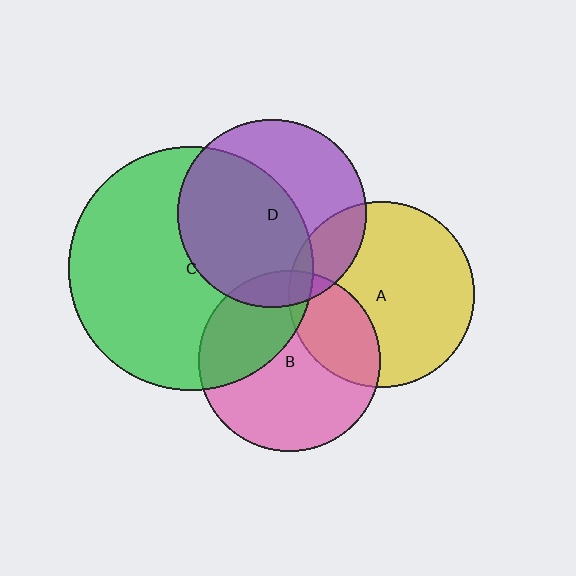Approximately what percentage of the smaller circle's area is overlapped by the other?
Approximately 5%.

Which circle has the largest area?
Circle C (green).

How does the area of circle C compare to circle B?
Approximately 1.8 times.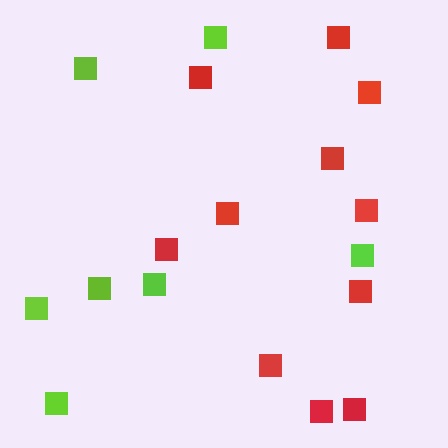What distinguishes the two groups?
There are 2 groups: one group of red squares (11) and one group of lime squares (7).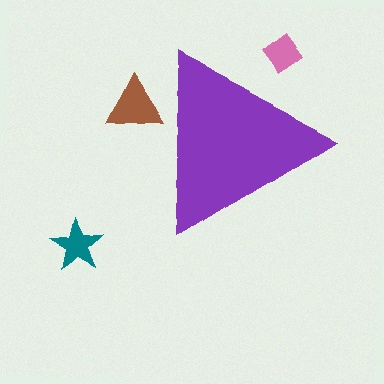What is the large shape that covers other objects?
A purple triangle.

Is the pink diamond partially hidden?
Yes, the pink diamond is partially hidden behind the purple triangle.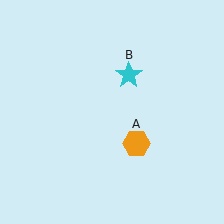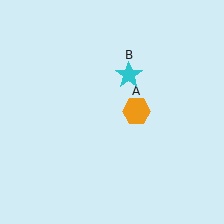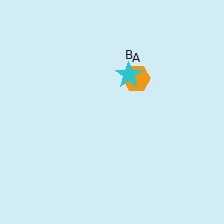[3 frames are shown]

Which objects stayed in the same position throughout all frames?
Cyan star (object B) remained stationary.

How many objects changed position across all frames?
1 object changed position: orange hexagon (object A).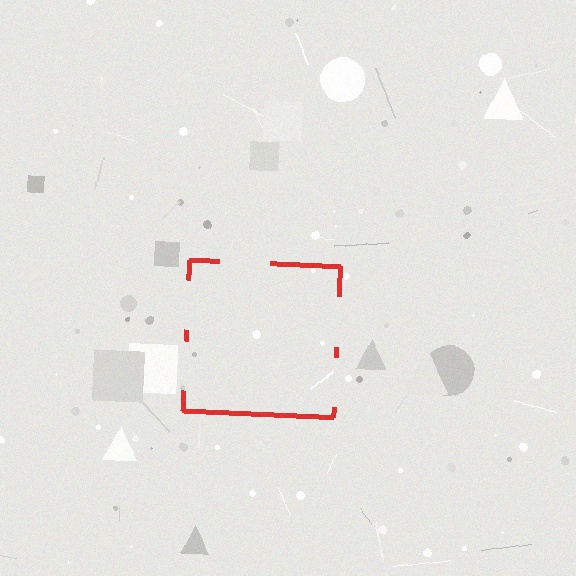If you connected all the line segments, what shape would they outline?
They would outline a square.